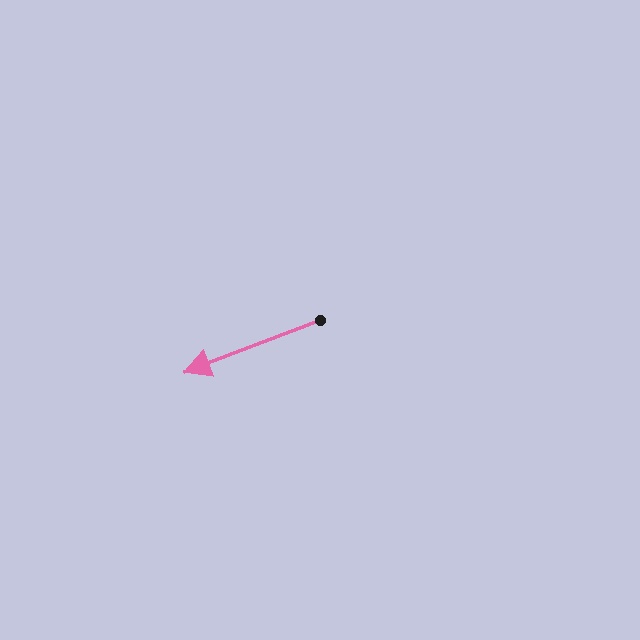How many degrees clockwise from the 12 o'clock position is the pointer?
Approximately 249 degrees.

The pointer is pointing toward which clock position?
Roughly 8 o'clock.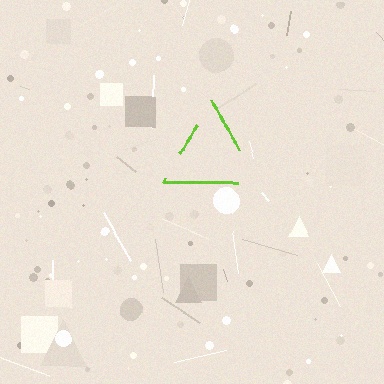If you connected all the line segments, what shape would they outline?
They would outline a triangle.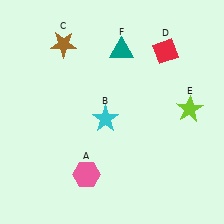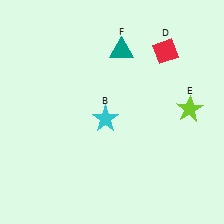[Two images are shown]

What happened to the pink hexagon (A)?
The pink hexagon (A) was removed in Image 2. It was in the bottom-left area of Image 1.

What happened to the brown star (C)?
The brown star (C) was removed in Image 2. It was in the top-left area of Image 1.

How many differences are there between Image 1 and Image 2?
There are 2 differences between the two images.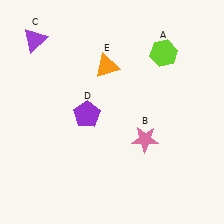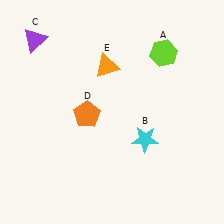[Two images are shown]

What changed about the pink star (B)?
In Image 1, B is pink. In Image 2, it changed to cyan.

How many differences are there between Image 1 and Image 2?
There are 2 differences between the two images.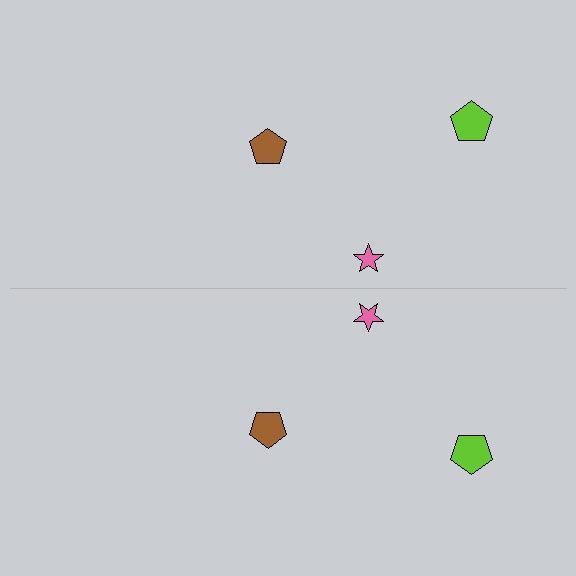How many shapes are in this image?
There are 6 shapes in this image.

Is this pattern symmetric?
Yes, this pattern has bilateral (reflection) symmetry.